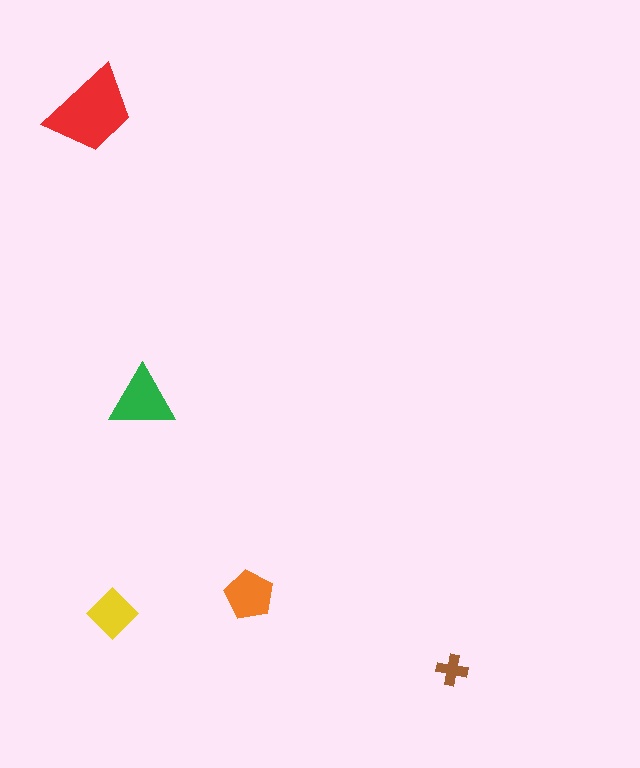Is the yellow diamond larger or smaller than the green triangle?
Smaller.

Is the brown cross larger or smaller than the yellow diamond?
Smaller.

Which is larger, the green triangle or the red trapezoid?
The red trapezoid.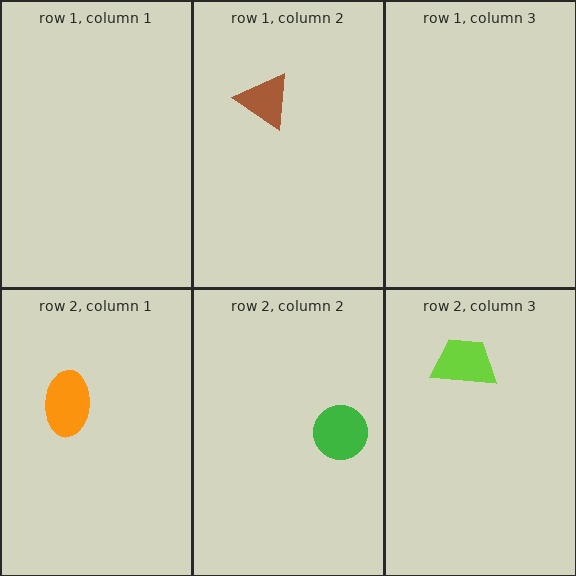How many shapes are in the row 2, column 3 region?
1.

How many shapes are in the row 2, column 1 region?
1.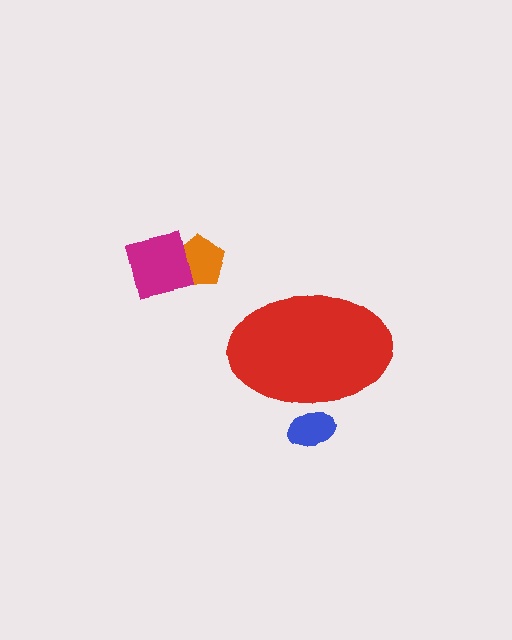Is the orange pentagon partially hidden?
No, the orange pentagon is fully visible.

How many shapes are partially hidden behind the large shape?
1 shape is partially hidden.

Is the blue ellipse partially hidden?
Yes, the blue ellipse is partially hidden behind the red ellipse.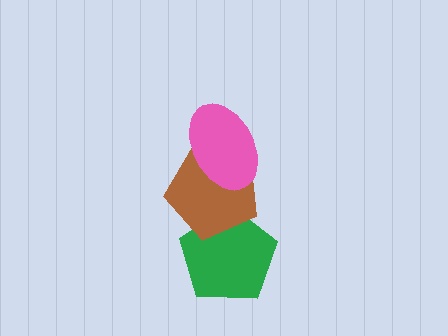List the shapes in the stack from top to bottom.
From top to bottom: the pink ellipse, the brown pentagon, the green pentagon.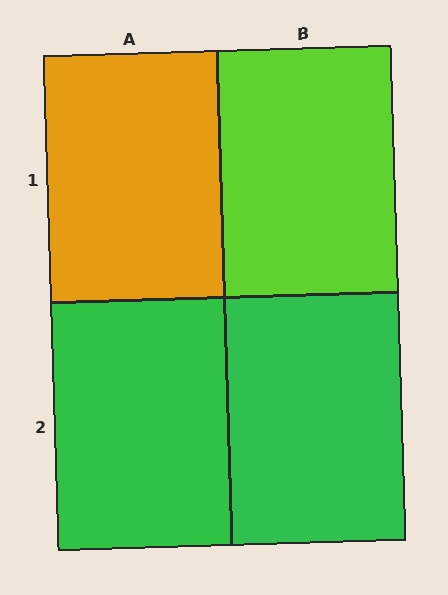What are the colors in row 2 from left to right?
Green, green.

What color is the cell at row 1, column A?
Orange.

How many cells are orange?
1 cell is orange.